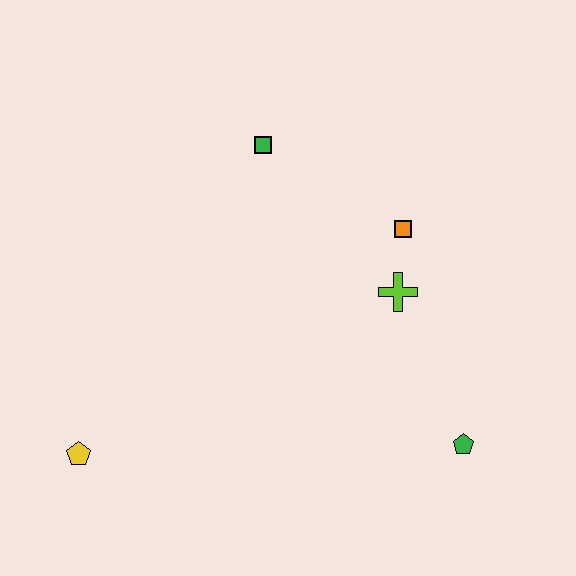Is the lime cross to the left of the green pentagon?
Yes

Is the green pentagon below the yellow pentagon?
No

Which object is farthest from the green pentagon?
The yellow pentagon is farthest from the green pentagon.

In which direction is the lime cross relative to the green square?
The lime cross is below the green square.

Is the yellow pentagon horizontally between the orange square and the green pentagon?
No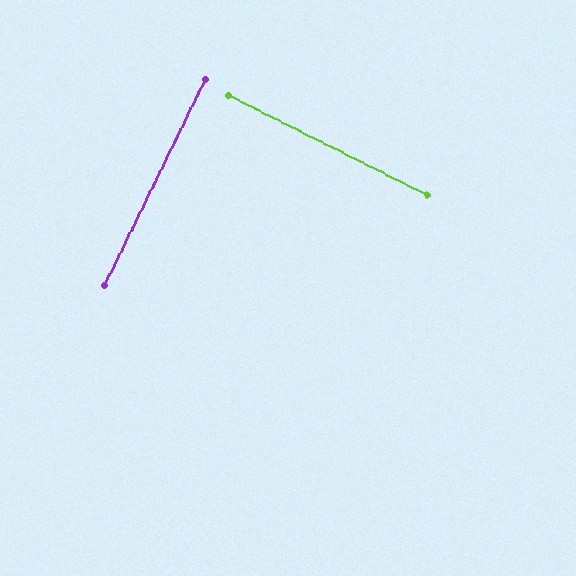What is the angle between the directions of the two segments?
Approximately 90 degrees.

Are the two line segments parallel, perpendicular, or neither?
Perpendicular — they meet at approximately 90°.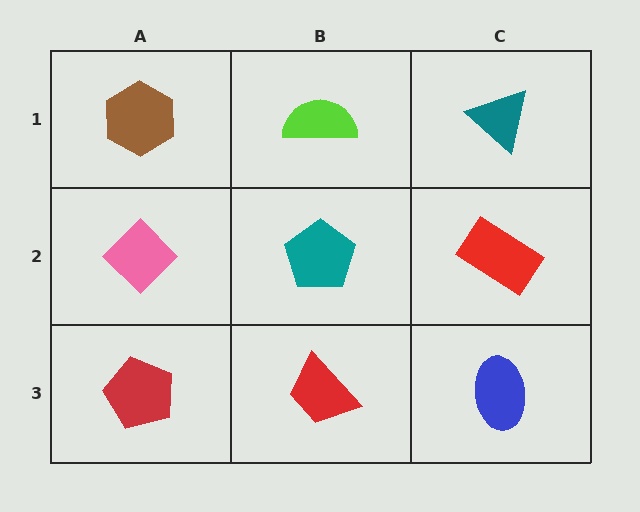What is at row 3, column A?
A red pentagon.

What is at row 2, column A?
A pink diamond.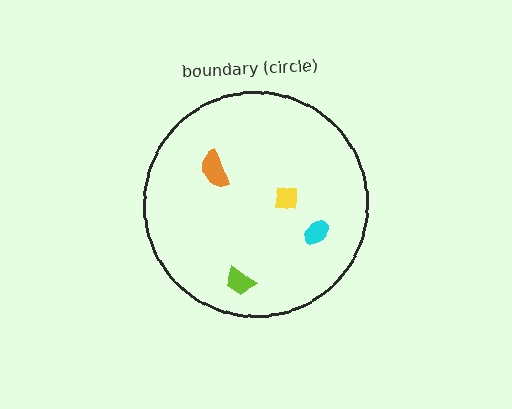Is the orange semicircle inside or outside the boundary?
Inside.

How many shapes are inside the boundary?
4 inside, 0 outside.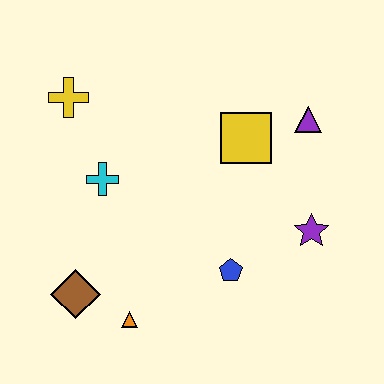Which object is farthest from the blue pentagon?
The yellow cross is farthest from the blue pentagon.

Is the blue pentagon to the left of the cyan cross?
No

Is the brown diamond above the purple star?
No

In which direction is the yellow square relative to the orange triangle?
The yellow square is above the orange triangle.